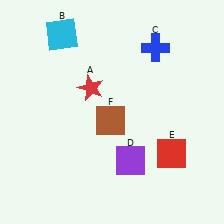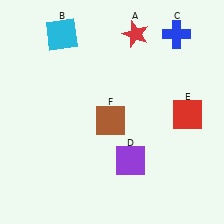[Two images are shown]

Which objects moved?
The objects that moved are: the red star (A), the blue cross (C), the red square (E).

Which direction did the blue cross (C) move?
The blue cross (C) moved right.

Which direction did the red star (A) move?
The red star (A) moved up.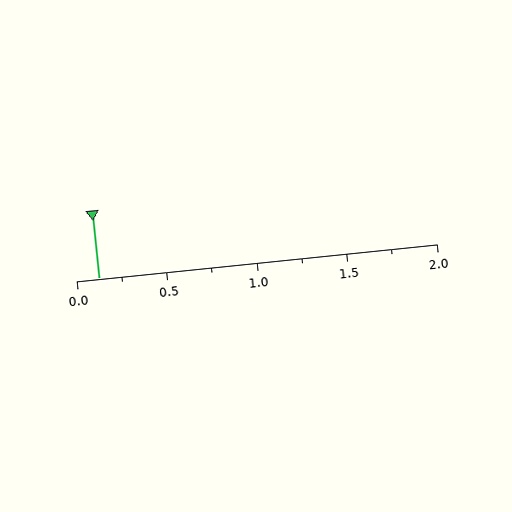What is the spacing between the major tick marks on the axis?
The major ticks are spaced 0.5 apart.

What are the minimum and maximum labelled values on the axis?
The axis runs from 0.0 to 2.0.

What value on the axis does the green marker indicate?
The marker indicates approximately 0.12.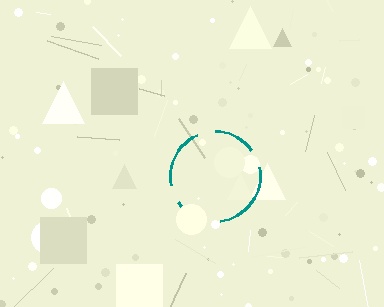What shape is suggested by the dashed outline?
The dashed outline suggests a circle.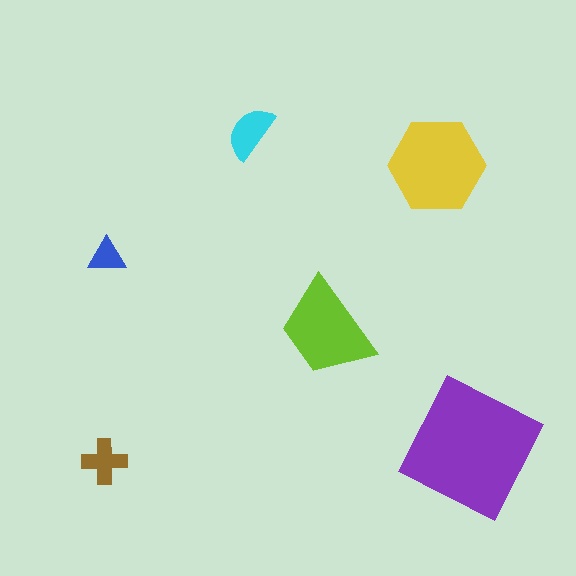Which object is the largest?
The purple square.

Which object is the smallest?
The blue triangle.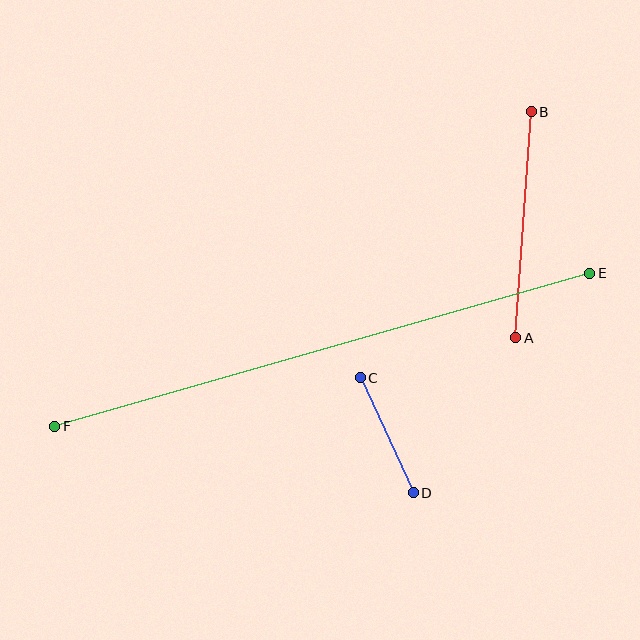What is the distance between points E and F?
The distance is approximately 557 pixels.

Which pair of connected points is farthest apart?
Points E and F are farthest apart.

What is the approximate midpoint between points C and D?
The midpoint is at approximately (387, 435) pixels.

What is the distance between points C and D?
The distance is approximately 127 pixels.